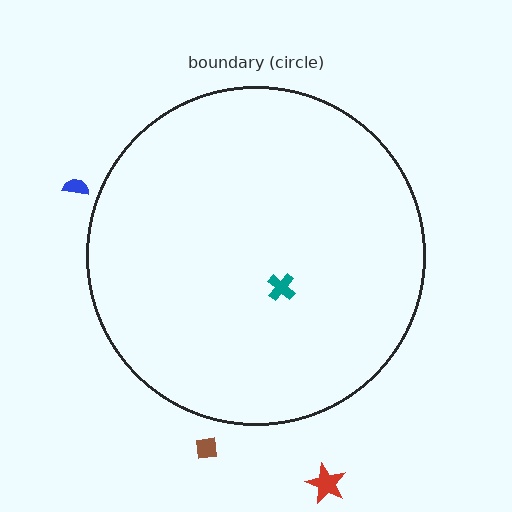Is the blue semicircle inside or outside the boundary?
Outside.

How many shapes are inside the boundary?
1 inside, 3 outside.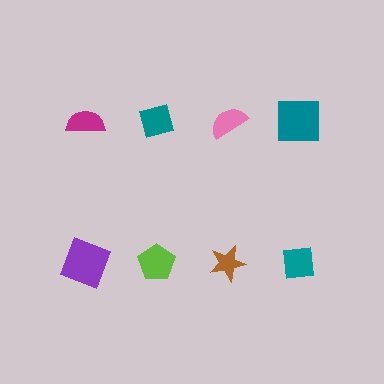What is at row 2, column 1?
A purple square.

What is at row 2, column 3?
A brown star.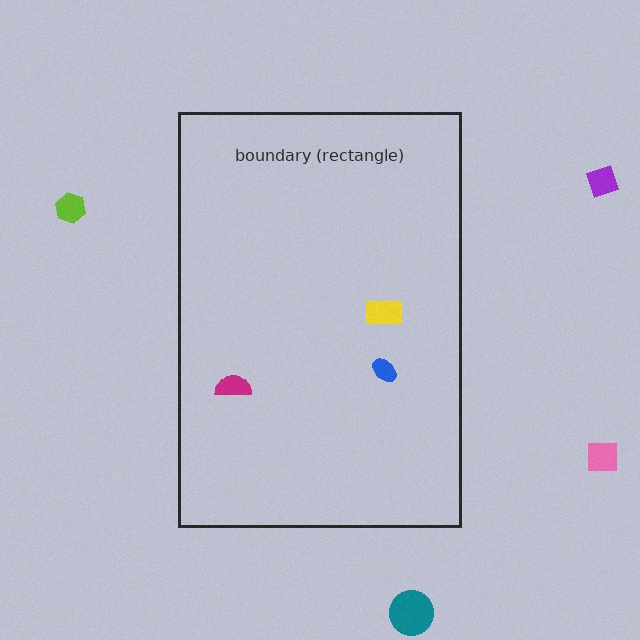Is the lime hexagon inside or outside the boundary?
Outside.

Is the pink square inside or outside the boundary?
Outside.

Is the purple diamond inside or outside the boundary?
Outside.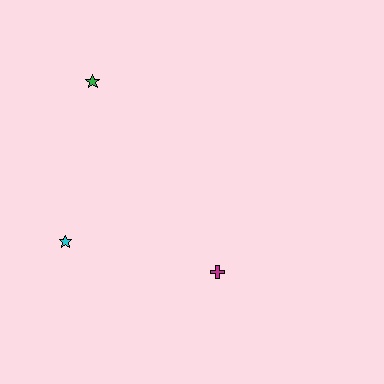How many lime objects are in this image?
There are no lime objects.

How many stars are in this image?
There are 2 stars.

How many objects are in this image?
There are 3 objects.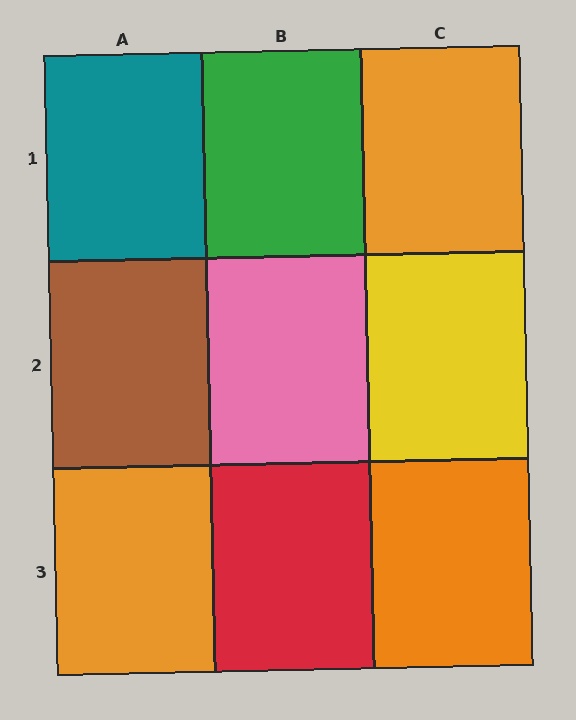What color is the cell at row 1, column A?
Teal.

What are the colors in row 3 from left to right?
Orange, red, orange.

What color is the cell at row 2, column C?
Yellow.